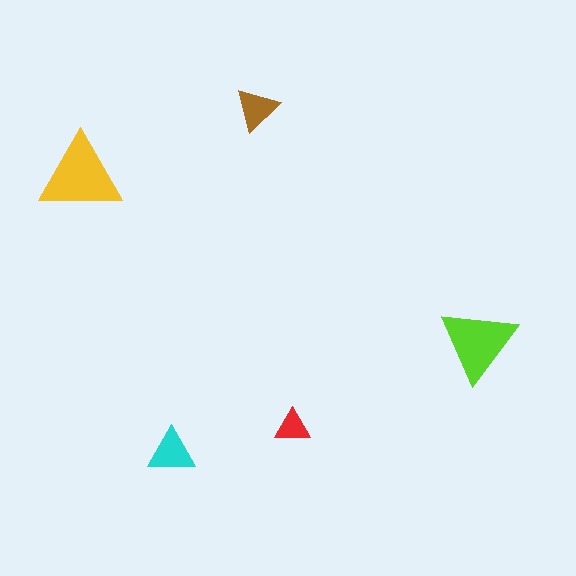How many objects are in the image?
There are 5 objects in the image.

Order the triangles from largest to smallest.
the yellow one, the lime one, the cyan one, the brown one, the red one.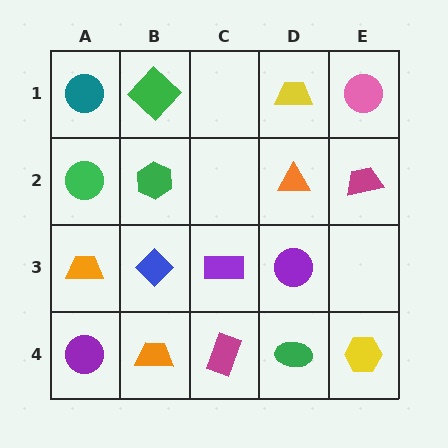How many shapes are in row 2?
4 shapes.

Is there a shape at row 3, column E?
No, that cell is empty.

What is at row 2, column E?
A magenta trapezoid.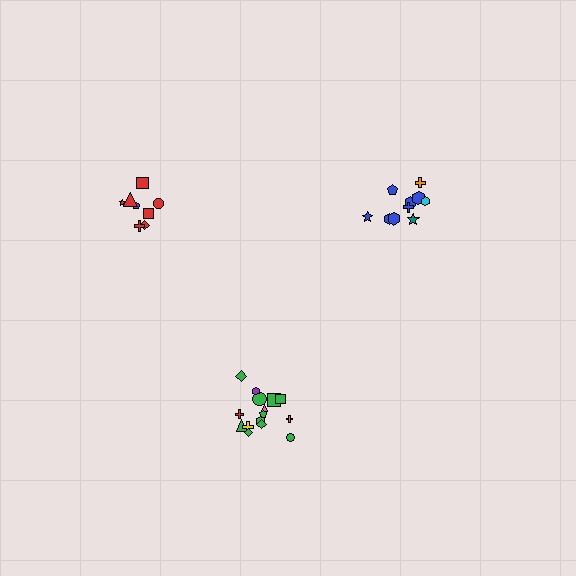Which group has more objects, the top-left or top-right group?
The top-right group.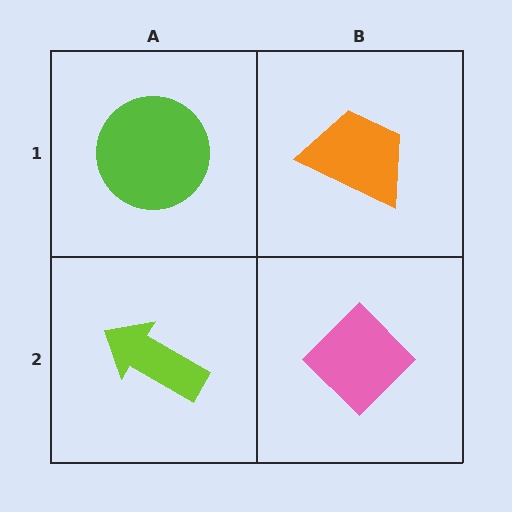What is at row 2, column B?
A pink diamond.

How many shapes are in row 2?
2 shapes.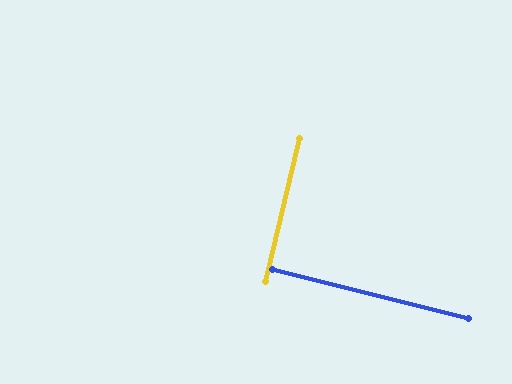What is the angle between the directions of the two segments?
Approximately 90 degrees.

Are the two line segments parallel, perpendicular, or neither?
Perpendicular — they meet at approximately 90°.